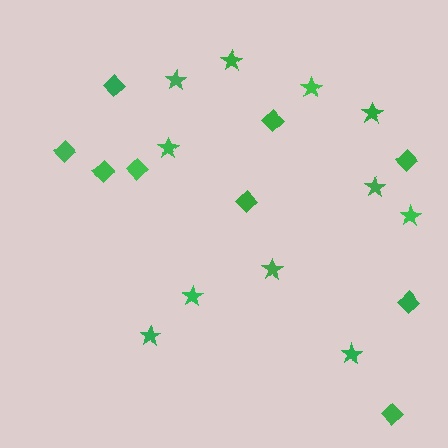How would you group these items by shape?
There are 2 groups: one group of stars (11) and one group of diamonds (9).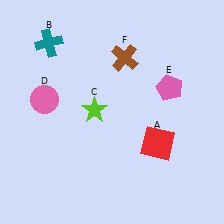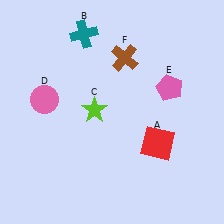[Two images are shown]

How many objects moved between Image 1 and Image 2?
1 object moved between the two images.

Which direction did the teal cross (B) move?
The teal cross (B) moved right.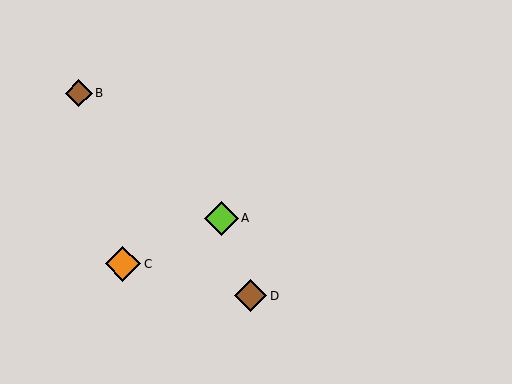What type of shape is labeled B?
Shape B is a brown diamond.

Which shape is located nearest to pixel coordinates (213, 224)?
The lime diamond (labeled A) at (221, 218) is nearest to that location.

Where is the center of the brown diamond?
The center of the brown diamond is at (251, 296).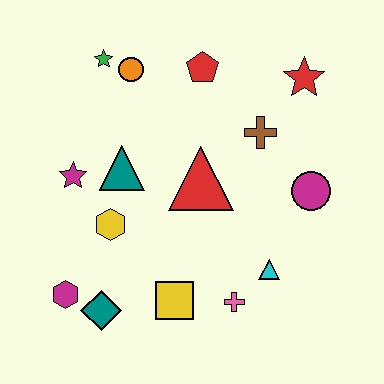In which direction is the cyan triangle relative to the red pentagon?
The cyan triangle is below the red pentagon.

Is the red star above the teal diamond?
Yes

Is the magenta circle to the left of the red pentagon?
No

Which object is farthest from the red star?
The magenta hexagon is farthest from the red star.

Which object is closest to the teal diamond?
The magenta hexagon is closest to the teal diamond.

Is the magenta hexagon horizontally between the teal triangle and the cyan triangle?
No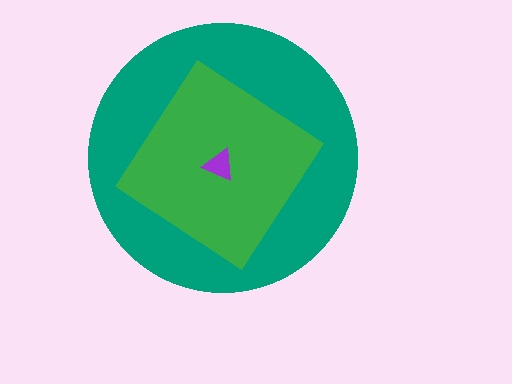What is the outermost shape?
The teal circle.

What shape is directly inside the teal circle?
The green diamond.